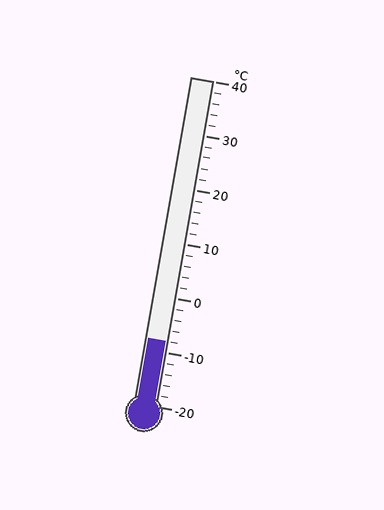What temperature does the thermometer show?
The thermometer shows approximately -8°C.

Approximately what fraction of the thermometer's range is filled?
The thermometer is filled to approximately 20% of its range.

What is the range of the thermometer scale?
The thermometer scale ranges from -20°C to 40°C.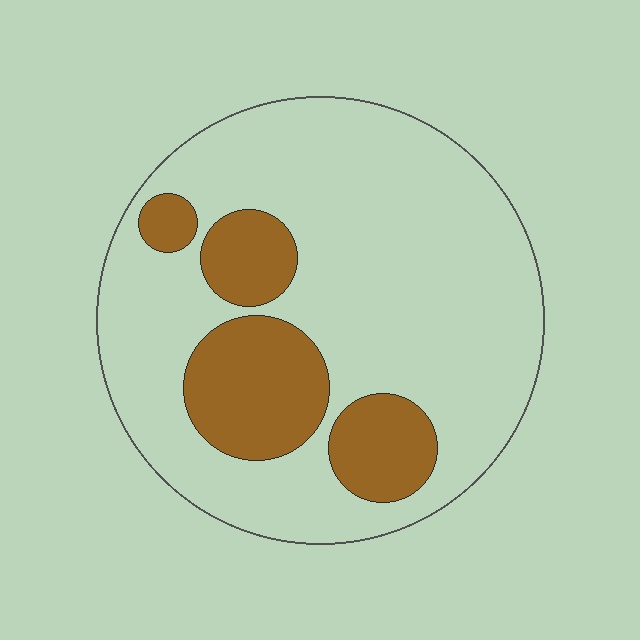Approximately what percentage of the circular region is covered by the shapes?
Approximately 25%.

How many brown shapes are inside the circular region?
4.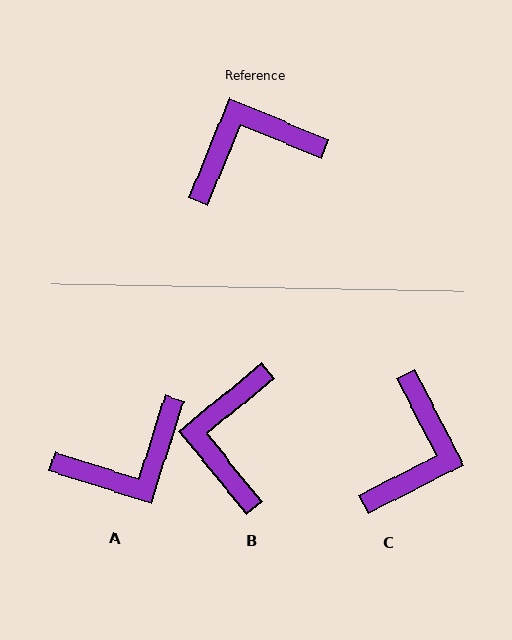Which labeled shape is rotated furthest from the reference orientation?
A, about 175 degrees away.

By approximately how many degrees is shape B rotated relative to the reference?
Approximately 62 degrees counter-clockwise.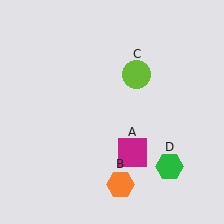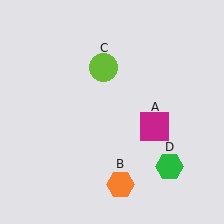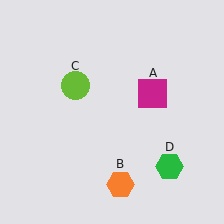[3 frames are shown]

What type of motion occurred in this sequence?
The magenta square (object A), lime circle (object C) rotated counterclockwise around the center of the scene.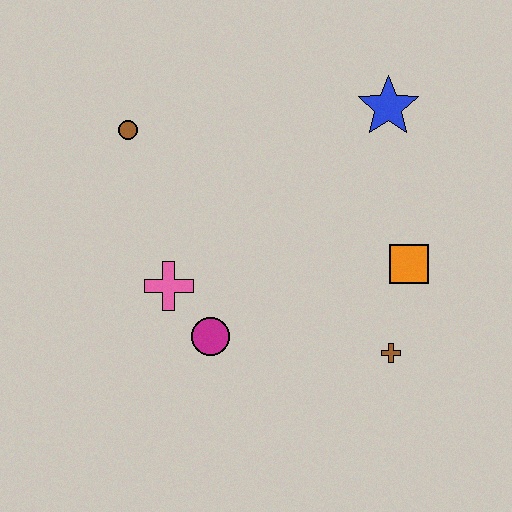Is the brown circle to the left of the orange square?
Yes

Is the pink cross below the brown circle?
Yes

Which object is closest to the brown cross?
The orange square is closest to the brown cross.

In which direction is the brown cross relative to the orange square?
The brown cross is below the orange square.